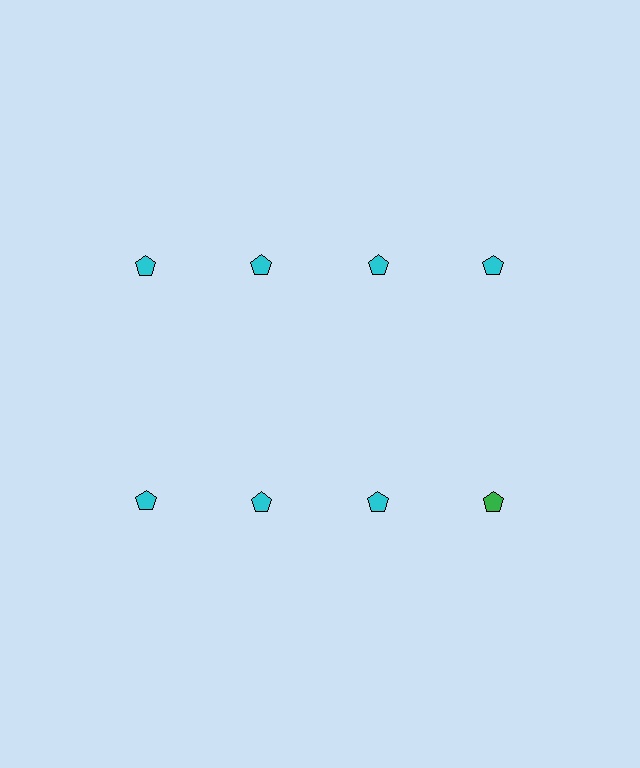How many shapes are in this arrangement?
There are 8 shapes arranged in a grid pattern.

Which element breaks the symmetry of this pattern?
The green pentagon in the second row, second from right column breaks the symmetry. All other shapes are cyan pentagons.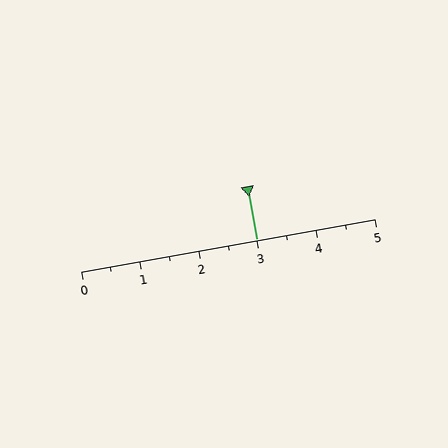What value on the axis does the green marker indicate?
The marker indicates approximately 3.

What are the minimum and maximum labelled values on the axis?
The axis runs from 0 to 5.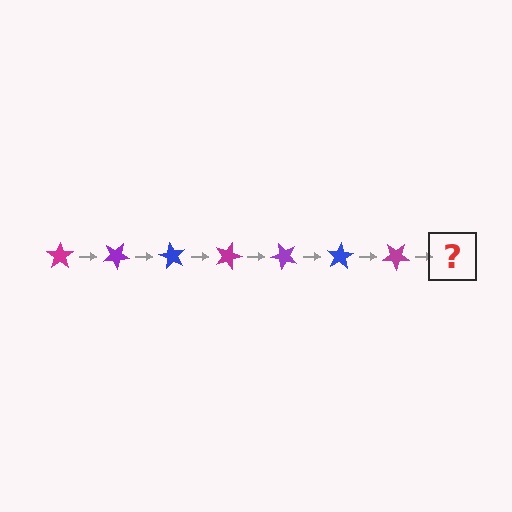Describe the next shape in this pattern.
It should be a purple star, rotated 210 degrees from the start.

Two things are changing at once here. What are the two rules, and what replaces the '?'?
The two rules are that it rotates 30 degrees each step and the color cycles through magenta, purple, and blue. The '?' should be a purple star, rotated 210 degrees from the start.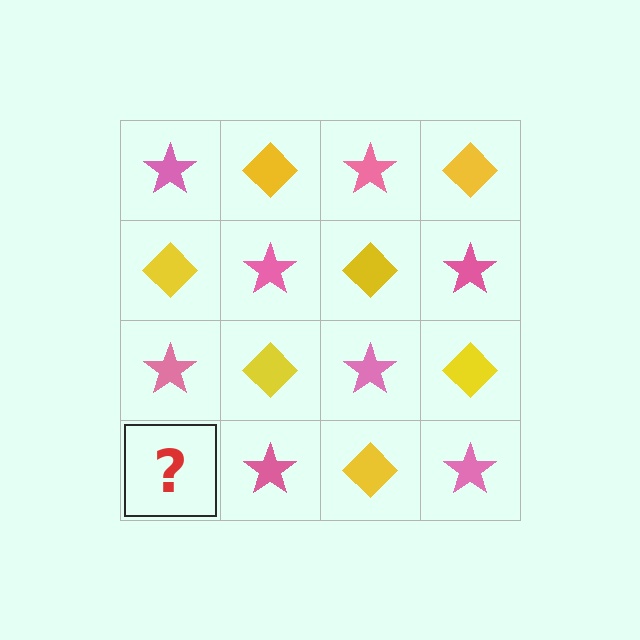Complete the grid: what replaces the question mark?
The question mark should be replaced with a yellow diamond.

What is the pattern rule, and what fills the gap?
The rule is that it alternates pink star and yellow diamond in a checkerboard pattern. The gap should be filled with a yellow diamond.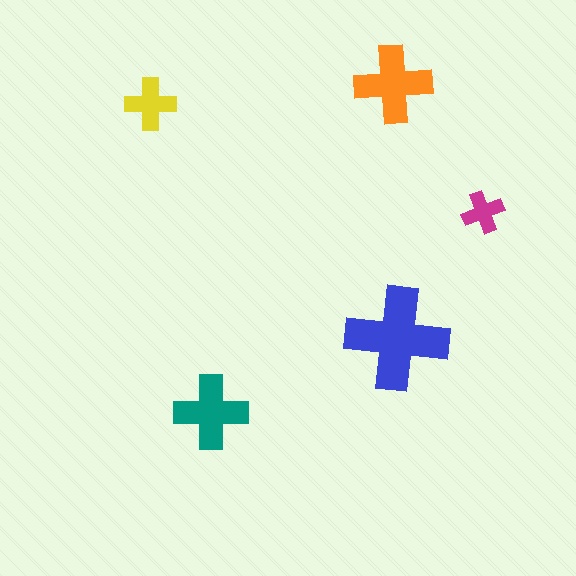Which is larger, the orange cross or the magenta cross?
The orange one.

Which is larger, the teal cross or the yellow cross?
The teal one.